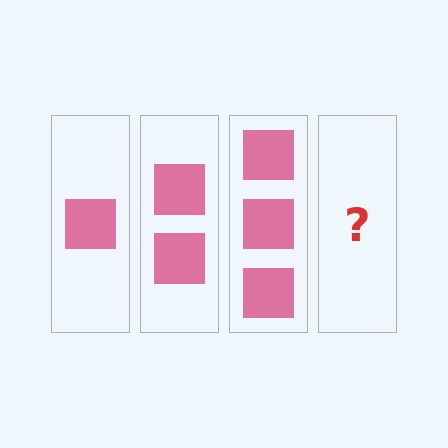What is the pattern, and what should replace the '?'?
The pattern is that each step adds one more square. The '?' should be 4 squares.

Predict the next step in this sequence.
The next step is 4 squares.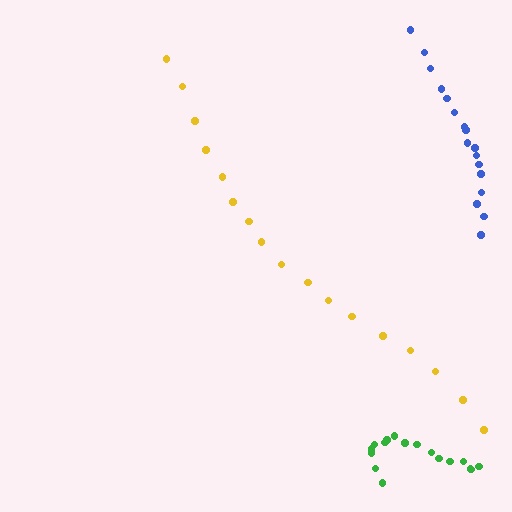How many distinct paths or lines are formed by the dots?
There are 3 distinct paths.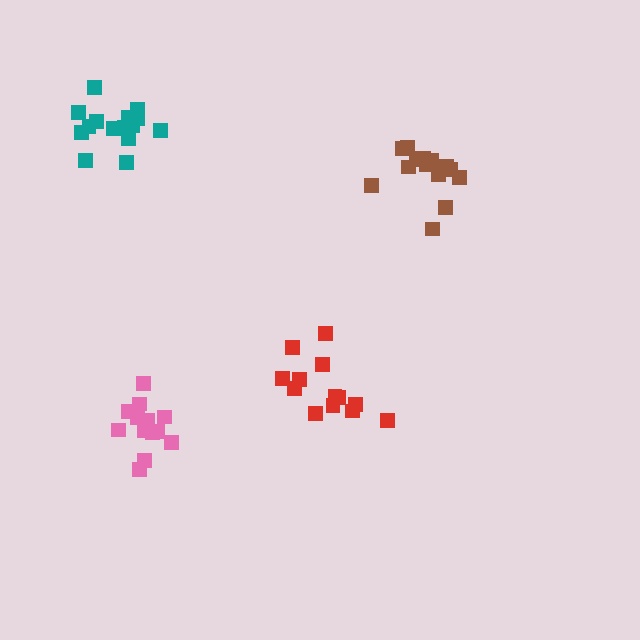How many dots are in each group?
Group 1: 13 dots, Group 2: 15 dots, Group 3: 13 dots, Group 4: 16 dots (57 total).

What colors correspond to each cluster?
The clusters are colored: red, teal, pink, brown.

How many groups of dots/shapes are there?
There are 4 groups.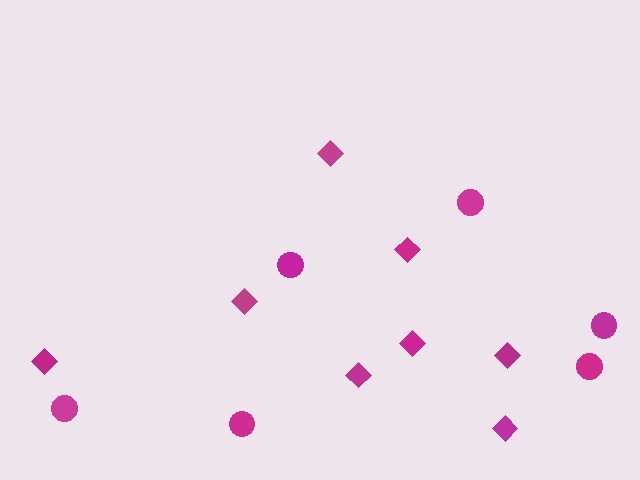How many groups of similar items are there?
There are 2 groups: one group of circles (6) and one group of diamonds (8).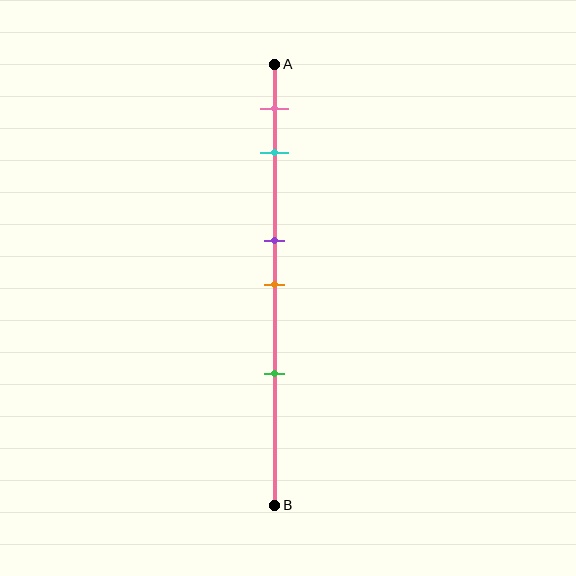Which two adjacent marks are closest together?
The purple and orange marks are the closest adjacent pair.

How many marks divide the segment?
There are 5 marks dividing the segment.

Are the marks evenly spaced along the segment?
No, the marks are not evenly spaced.